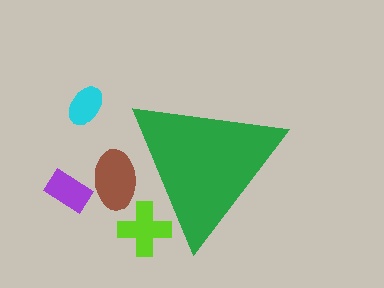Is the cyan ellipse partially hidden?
No, the cyan ellipse is fully visible.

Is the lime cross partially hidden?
Yes, the lime cross is partially hidden behind the green triangle.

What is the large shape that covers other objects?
A green triangle.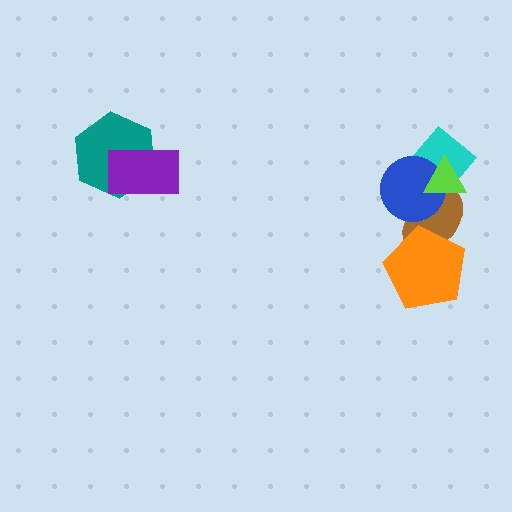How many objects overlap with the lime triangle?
3 objects overlap with the lime triangle.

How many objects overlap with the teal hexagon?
1 object overlaps with the teal hexagon.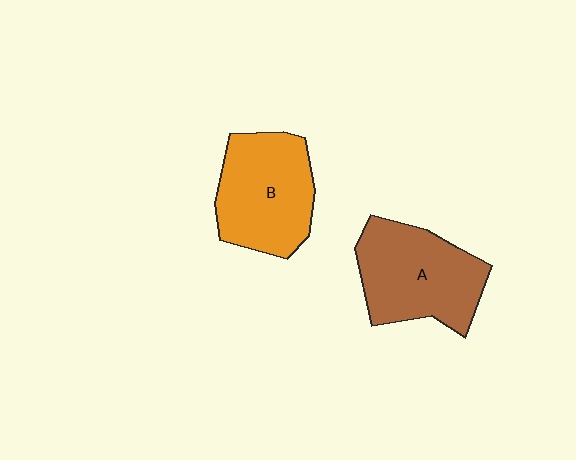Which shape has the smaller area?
Shape B (orange).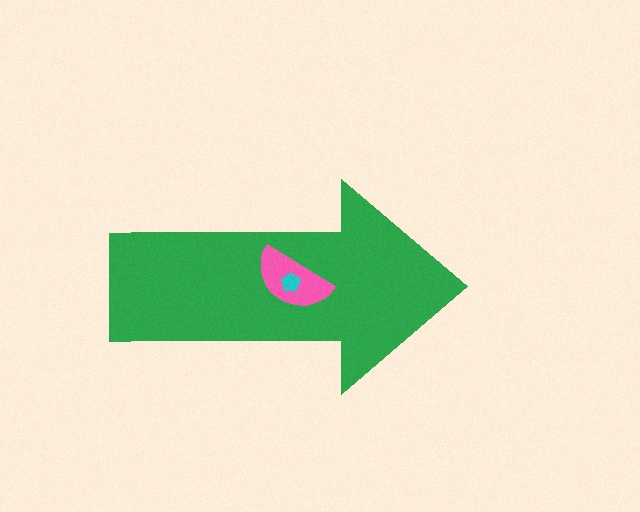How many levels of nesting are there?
3.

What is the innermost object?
The cyan pentagon.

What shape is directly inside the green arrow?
The pink semicircle.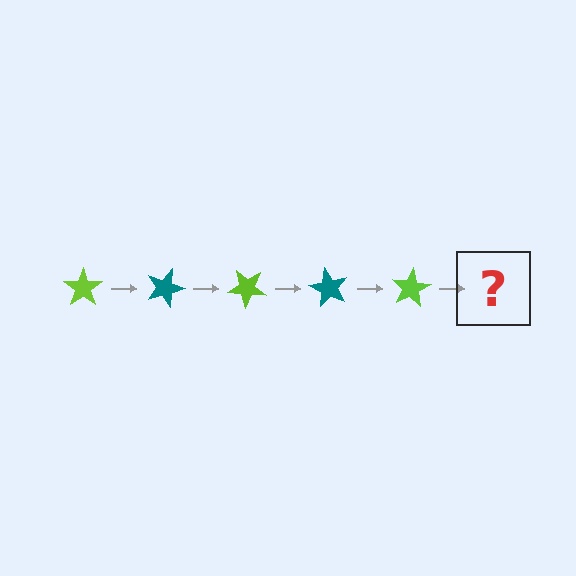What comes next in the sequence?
The next element should be a teal star, rotated 100 degrees from the start.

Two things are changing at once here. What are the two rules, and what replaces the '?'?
The two rules are that it rotates 20 degrees each step and the color cycles through lime and teal. The '?' should be a teal star, rotated 100 degrees from the start.